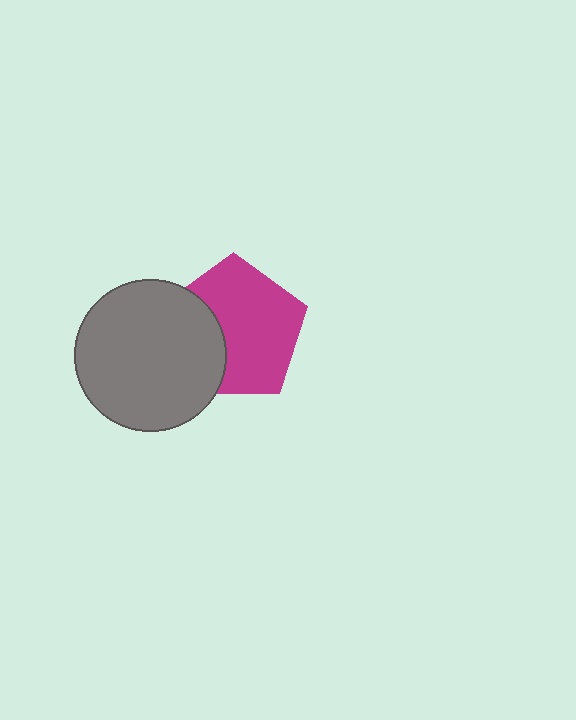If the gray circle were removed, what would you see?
You would see the complete magenta pentagon.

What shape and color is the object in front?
The object in front is a gray circle.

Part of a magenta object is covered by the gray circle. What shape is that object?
It is a pentagon.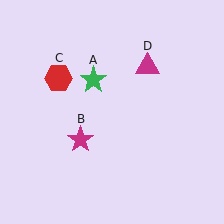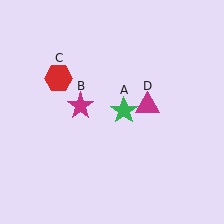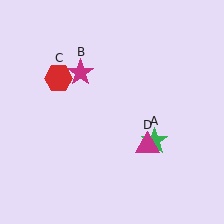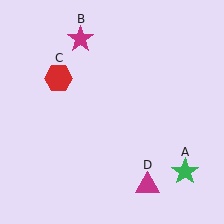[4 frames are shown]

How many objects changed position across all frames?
3 objects changed position: green star (object A), magenta star (object B), magenta triangle (object D).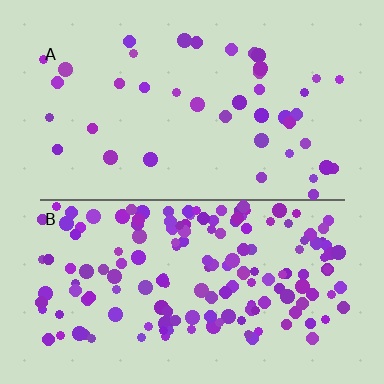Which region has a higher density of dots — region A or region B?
B (the bottom).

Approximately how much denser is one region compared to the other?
Approximately 4.1× — region B over region A.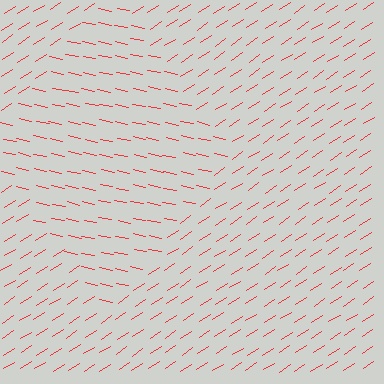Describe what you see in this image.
The image is filled with small red line segments. A diamond region in the image has lines oriented differently from the surrounding lines, creating a visible texture boundary.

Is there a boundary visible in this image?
Yes, there is a texture boundary formed by a change in line orientation.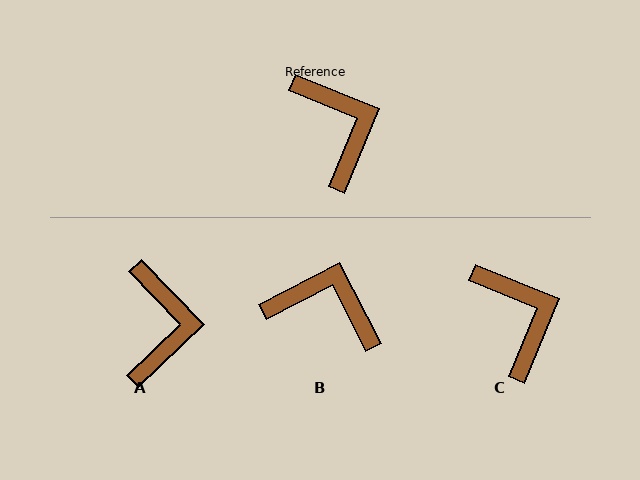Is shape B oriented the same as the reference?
No, it is off by about 50 degrees.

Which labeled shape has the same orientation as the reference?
C.